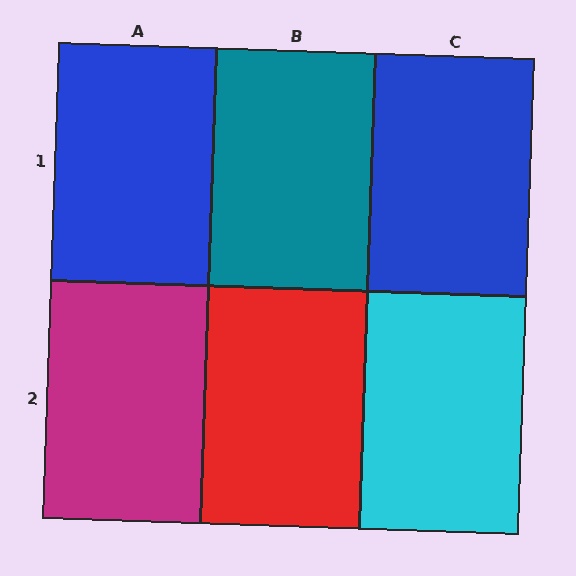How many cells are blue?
2 cells are blue.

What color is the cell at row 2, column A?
Magenta.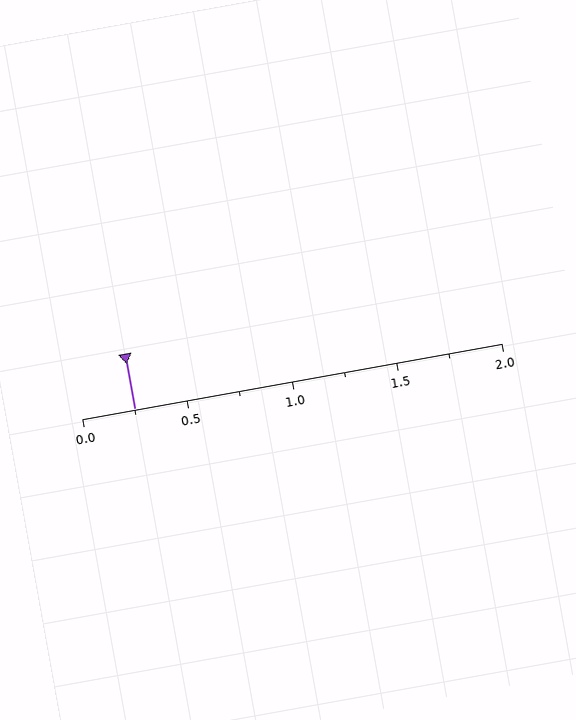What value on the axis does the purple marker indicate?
The marker indicates approximately 0.25.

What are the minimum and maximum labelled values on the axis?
The axis runs from 0.0 to 2.0.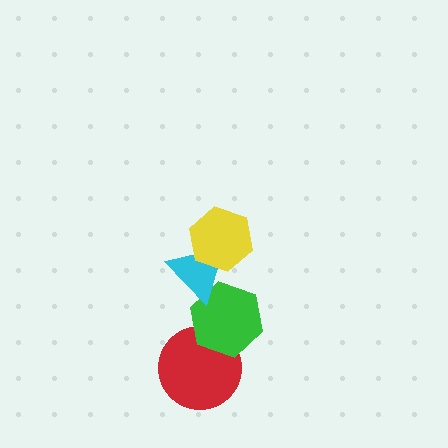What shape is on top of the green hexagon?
The cyan triangle is on top of the green hexagon.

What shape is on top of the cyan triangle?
The yellow hexagon is on top of the cyan triangle.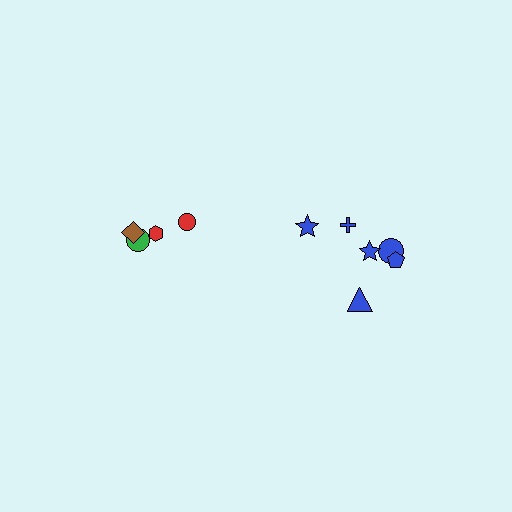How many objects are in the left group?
There are 4 objects.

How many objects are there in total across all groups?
There are 10 objects.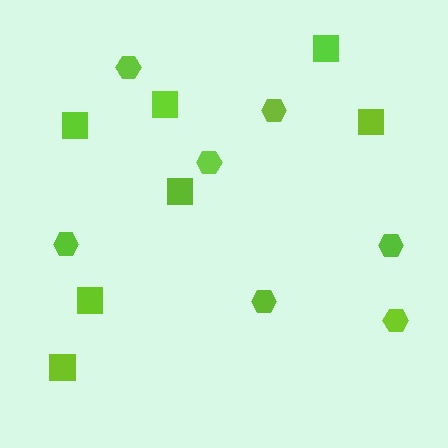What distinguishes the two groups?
There are 2 groups: one group of hexagons (7) and one group of squares (7).